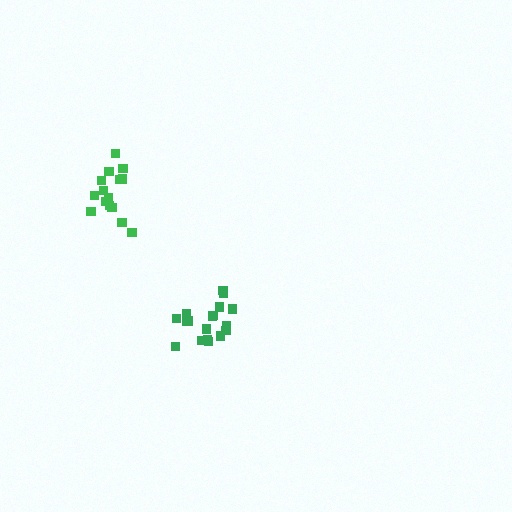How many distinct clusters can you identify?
There are 2 distinct clusters.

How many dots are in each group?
Group 1: 19 dots, Group 2: 15 dots (34 total).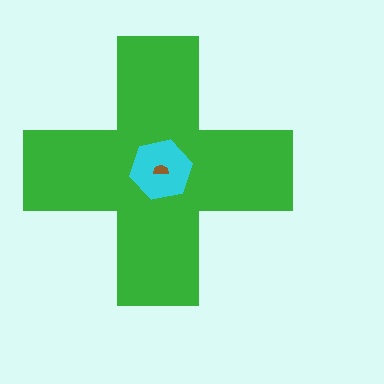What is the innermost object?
The brown semicircle.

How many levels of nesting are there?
3.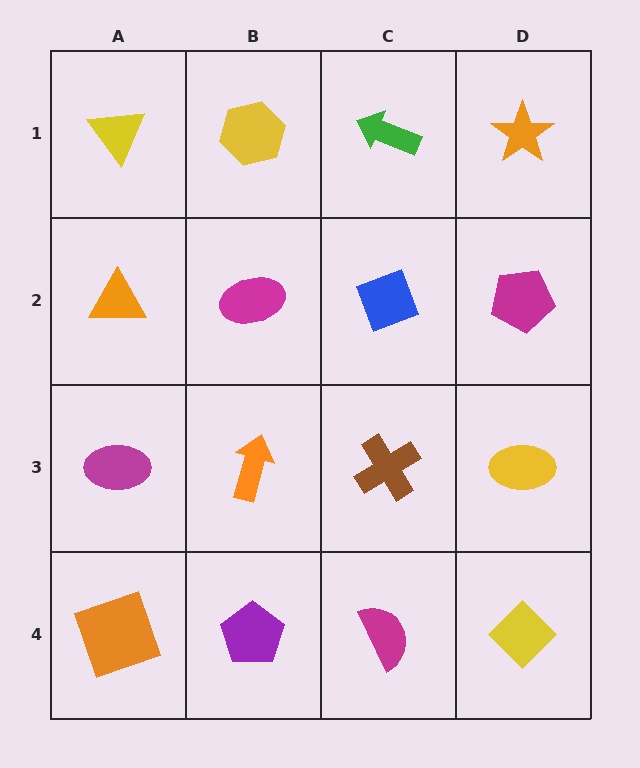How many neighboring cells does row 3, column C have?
4.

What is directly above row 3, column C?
A blue diamond.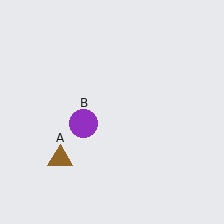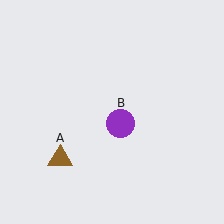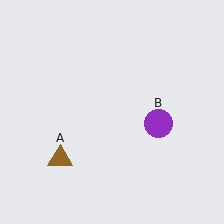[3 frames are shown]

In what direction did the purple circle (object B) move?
The purple circle (object B) moved right.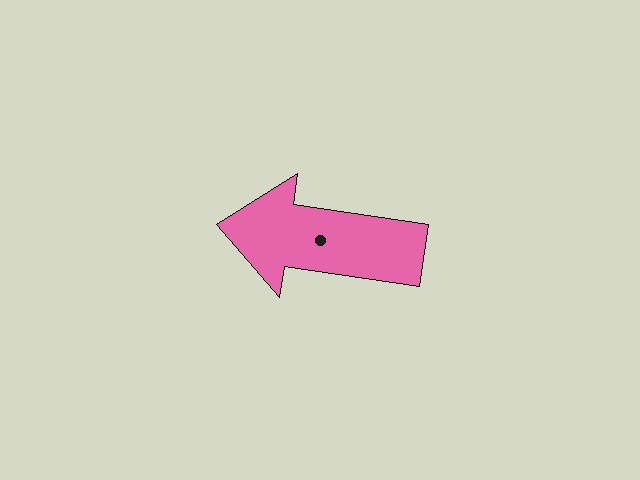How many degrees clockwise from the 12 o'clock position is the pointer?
Approximately 278 degrees.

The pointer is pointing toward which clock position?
Roughly 9 o'clock.